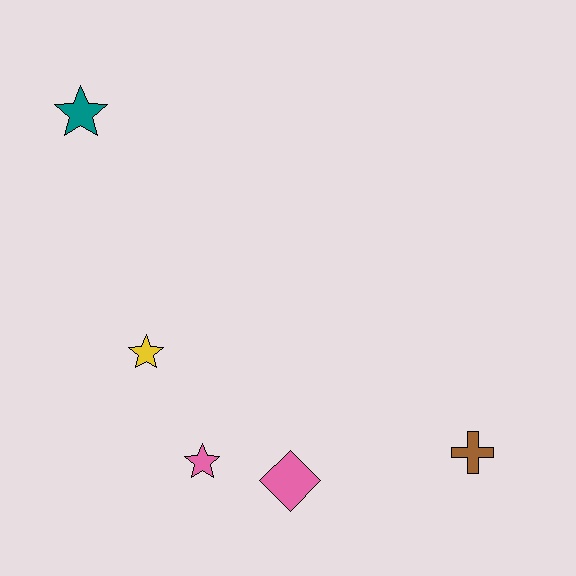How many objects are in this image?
There are 5 objects.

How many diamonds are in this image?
There is 1 diamond.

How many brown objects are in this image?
There is 1 brown object.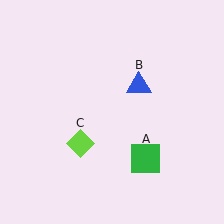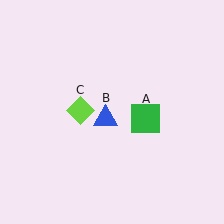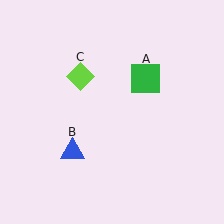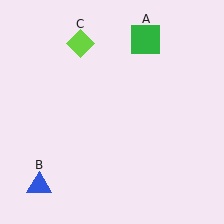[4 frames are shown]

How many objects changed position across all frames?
3 objects changed position: green square (object A), blue triangle (object B), lime diamond (object C).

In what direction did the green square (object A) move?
The green square (object A) moved up.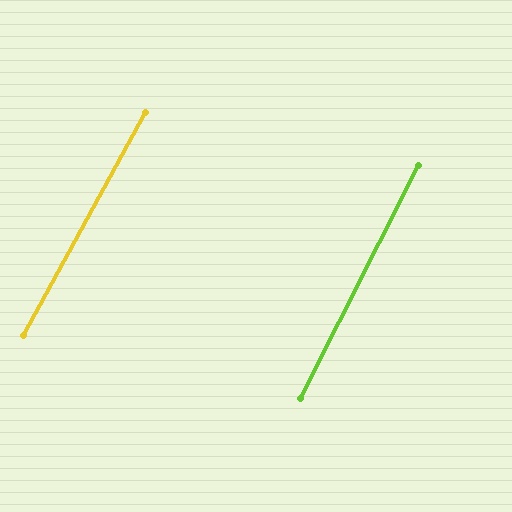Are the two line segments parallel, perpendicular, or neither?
Parallel — their directions differ by only 2.0°.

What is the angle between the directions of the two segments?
Approximately 2 degrees.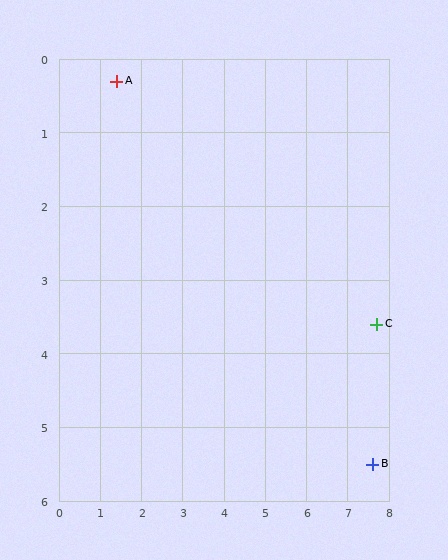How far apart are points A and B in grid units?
Points A and B are about 8.1 grid units apart.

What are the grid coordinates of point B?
Point B is at approximately (7.6, 5.5).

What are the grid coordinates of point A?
Point A is at approximately (1.4, 0.3).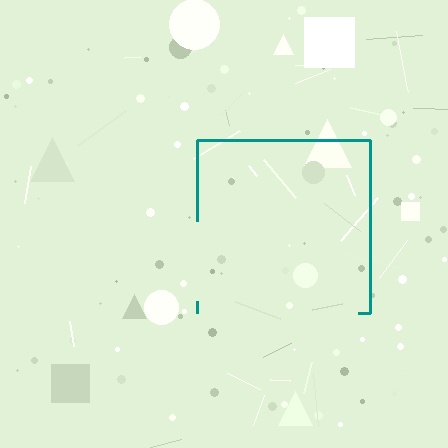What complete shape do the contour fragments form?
The contour fragments form a square.